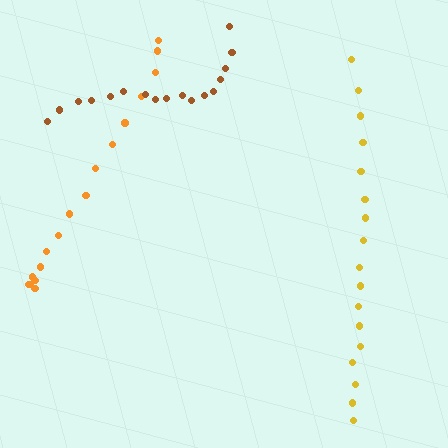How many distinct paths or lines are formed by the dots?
There are 3 distinct paths.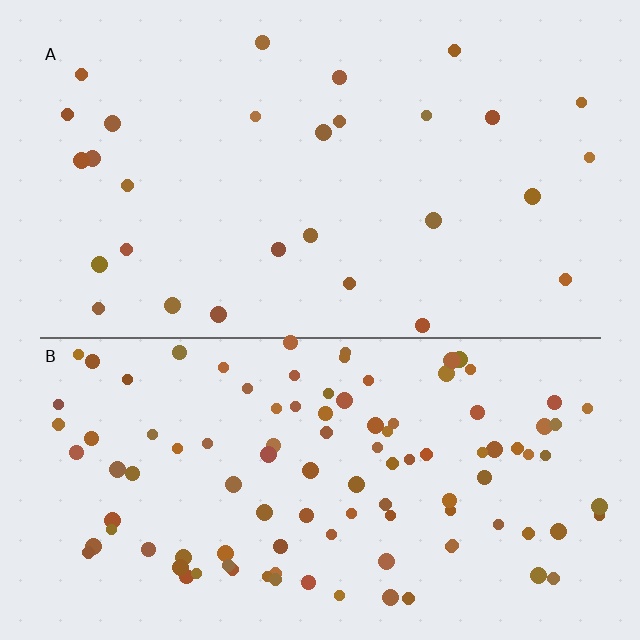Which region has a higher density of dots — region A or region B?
B (the bottom).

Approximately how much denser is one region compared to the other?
Approximately 3.7× — region B over region A.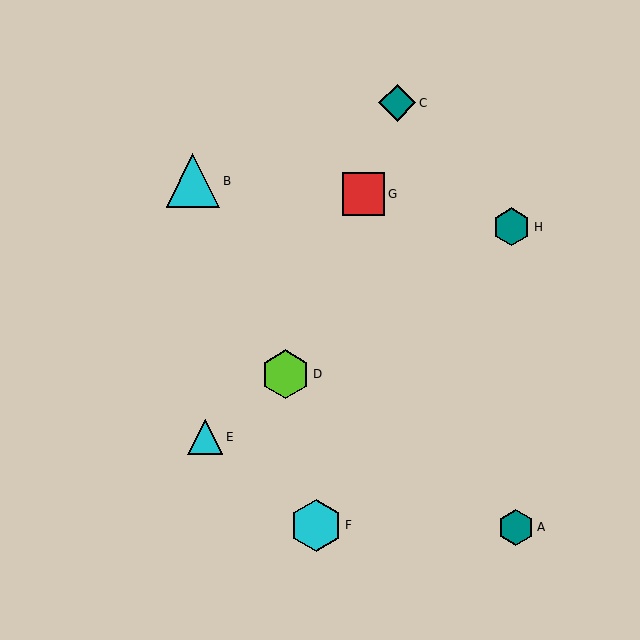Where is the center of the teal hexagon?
The center of the teal hexagon is at (516, 527).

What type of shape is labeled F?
Shape F is a cyan hexagon.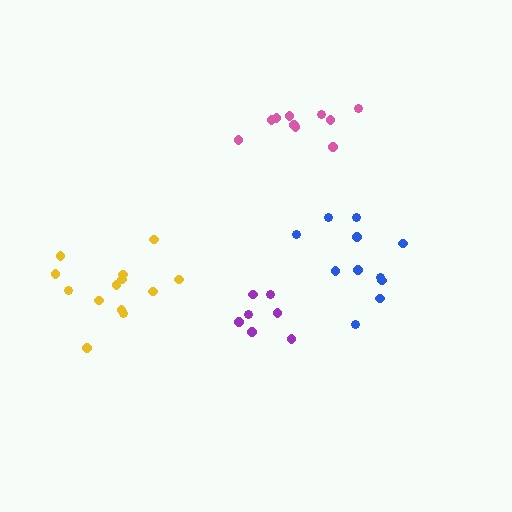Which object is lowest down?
The purple cluster is bottommost.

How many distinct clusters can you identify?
There are 4 distinct clusters.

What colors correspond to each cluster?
The clusters are colored: pink, yellow, purple, blue.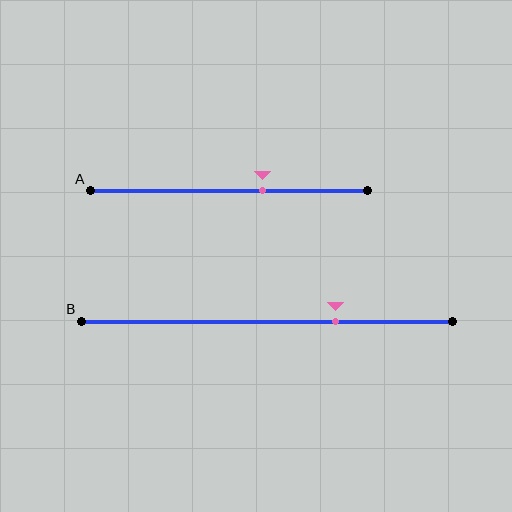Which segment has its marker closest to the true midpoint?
Segment A has its marker closest to the true midpoint.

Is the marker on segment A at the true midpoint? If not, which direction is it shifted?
No, the marker on segment A is shifted to the right by about 12% of the segment length.